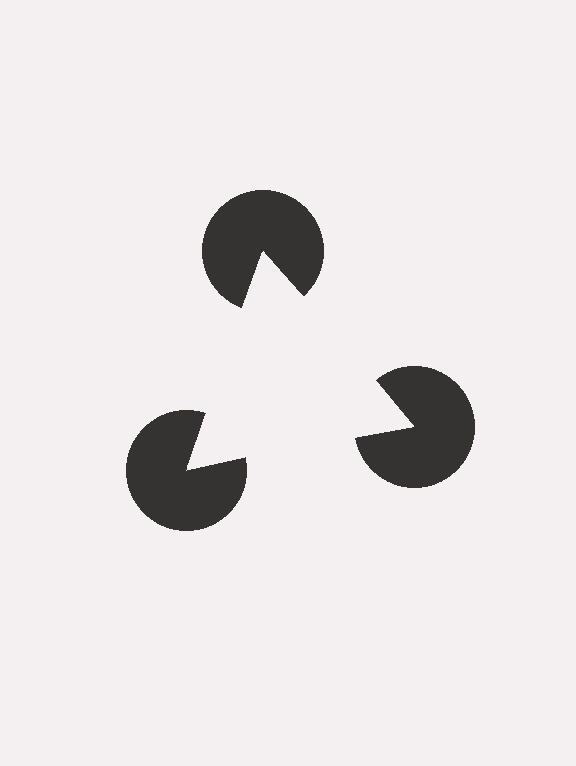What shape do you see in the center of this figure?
An illusory triangle — its edges are inferred from the aligned wedge cuts in the pac-man discs, not physically drawn.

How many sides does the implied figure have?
3 sides.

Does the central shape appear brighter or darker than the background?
It typically appears slightly brighter than the background, even though no actual brightness change is drawn.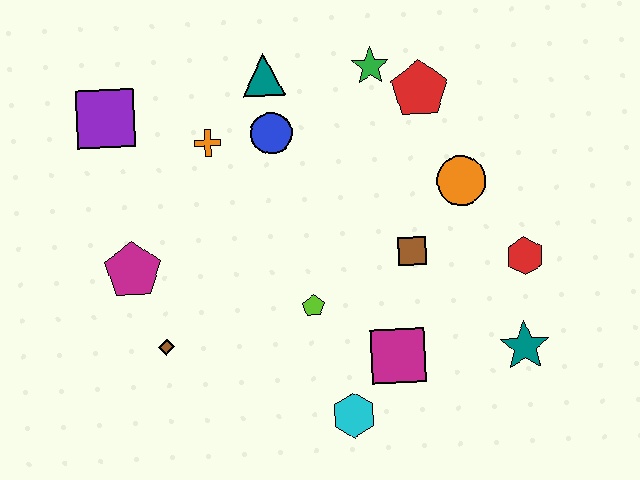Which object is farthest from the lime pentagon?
The purple square is farthest from the lime pentagon.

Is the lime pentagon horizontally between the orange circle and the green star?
No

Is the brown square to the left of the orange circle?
Yes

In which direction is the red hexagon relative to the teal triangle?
The red hexagon is to the right of the teal triangle.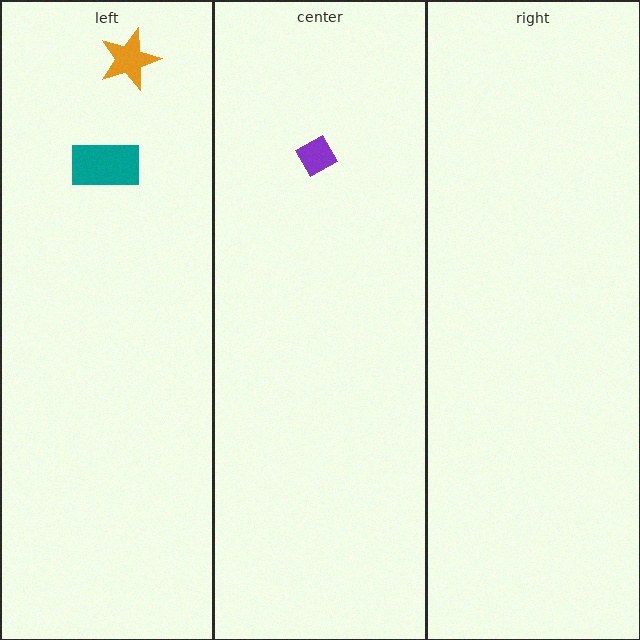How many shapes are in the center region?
1.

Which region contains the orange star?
The left region.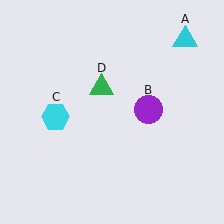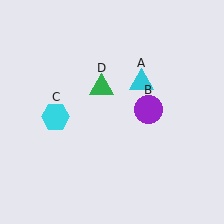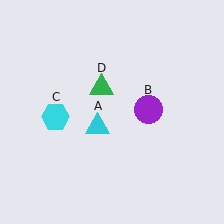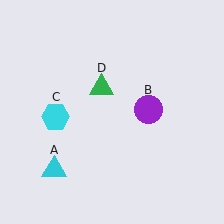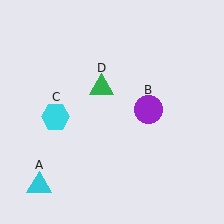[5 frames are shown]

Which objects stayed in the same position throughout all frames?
Purple circle (object B) and cyan hexagon (object C) and green triangle (object D) remained stationary.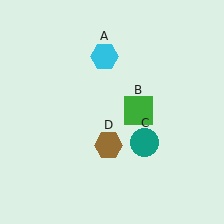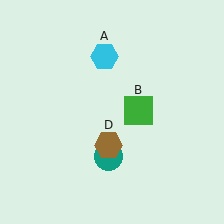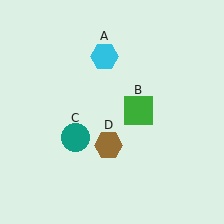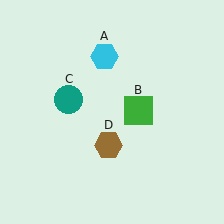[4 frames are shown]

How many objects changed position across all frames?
1 object changed position: teal circle (object C).